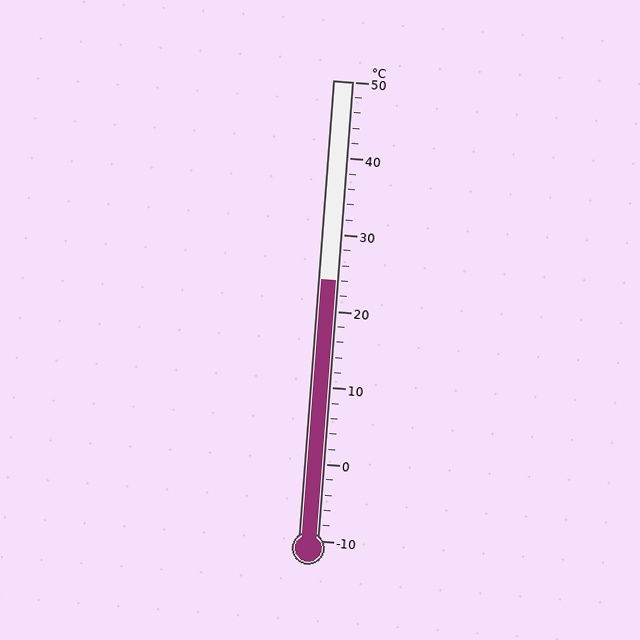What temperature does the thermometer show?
The thermometer shows approximately 24°C.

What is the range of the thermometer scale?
The thermometer scale ranges from -10°C to 50°C.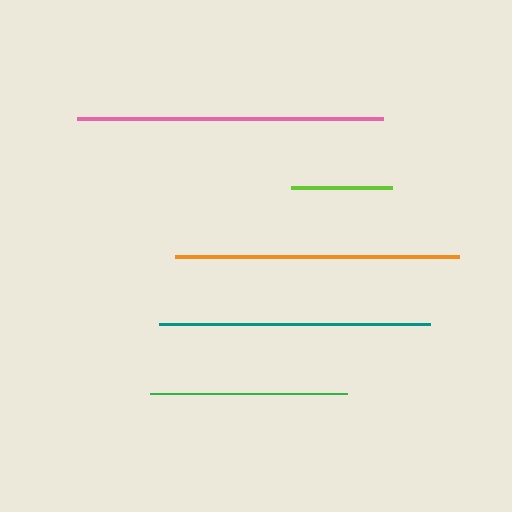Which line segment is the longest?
The pink line is the longest at approximately 305 pixels.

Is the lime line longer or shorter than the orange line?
The orange line is longer than the lime line.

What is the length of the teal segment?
The teal segment is approximately 271 pixels long.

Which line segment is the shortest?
The lime line is the shortest at approximately 101 pixels.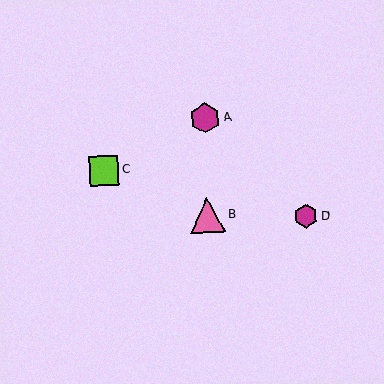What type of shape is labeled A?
Shape A is a magenta hexagon.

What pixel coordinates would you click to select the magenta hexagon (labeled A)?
Click at (205, 118) to select the magenta hexagon A.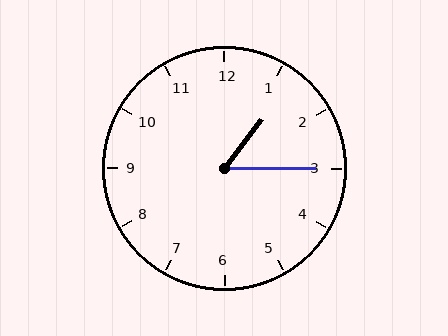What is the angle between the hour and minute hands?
Approximately 52 degrees.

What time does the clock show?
1:15.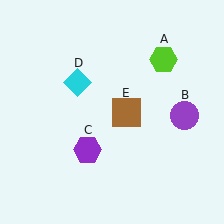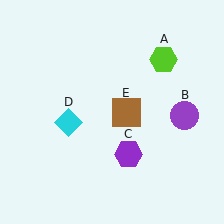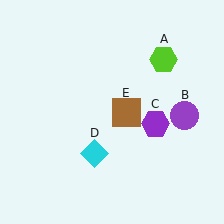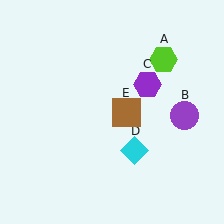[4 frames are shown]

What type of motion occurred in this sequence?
The purple hexagon (object C), cyan diamond (object D) rotated counterclockwise around the center of the scene.